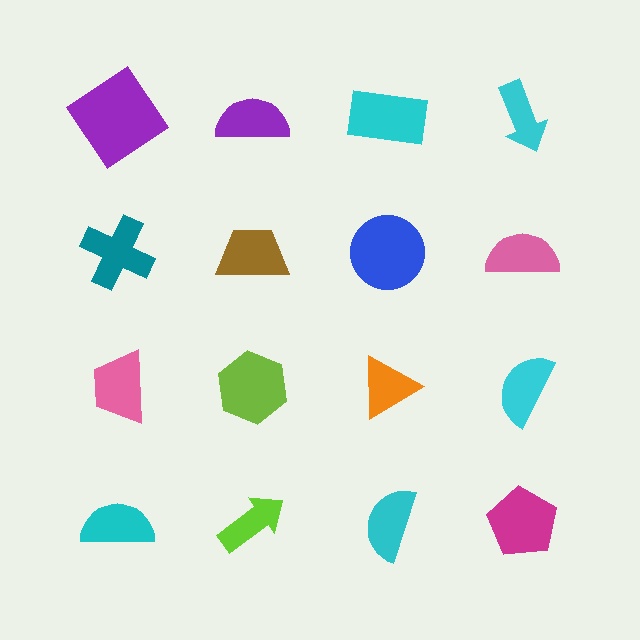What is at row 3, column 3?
An orange triangle.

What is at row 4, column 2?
A lime arrow.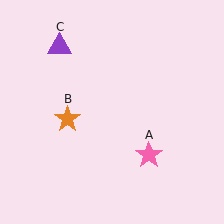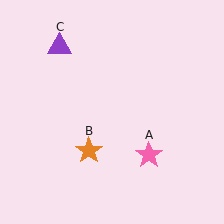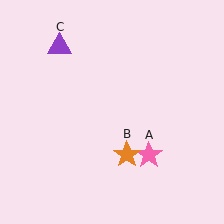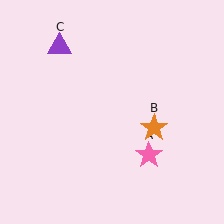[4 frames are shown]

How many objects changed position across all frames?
1 object changed position: orange star (object B).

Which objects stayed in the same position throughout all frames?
Pink star (object A) and purple triangle (object C) remained stationary.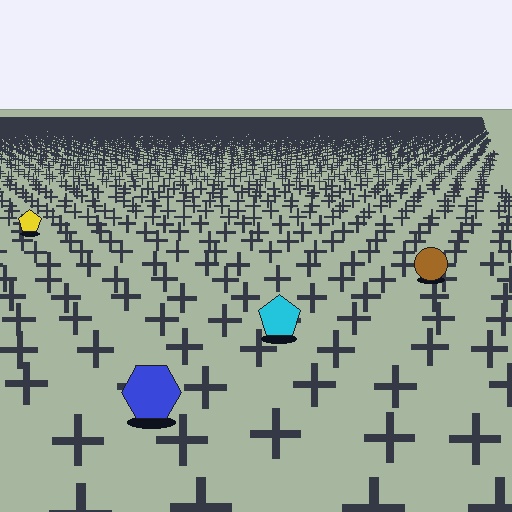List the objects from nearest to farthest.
From nearest to farthest: the blue hexagon, the cyan pentagon, the brown circle, the yellow pentagon.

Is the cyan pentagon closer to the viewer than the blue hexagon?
No. The blue hexagon is closer — you can tell from the texture gradient: the ground texture is coarser near it.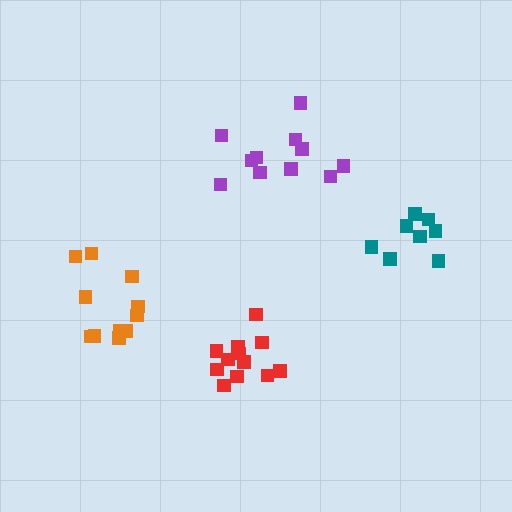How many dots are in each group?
Group 1: 12 dots, Group 2: 8 dots, Group 3: 11 dots, Group 4: 11 dots (42 total).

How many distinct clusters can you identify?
There are 4 distinct clusters.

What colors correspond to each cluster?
The clusters are colored: red, teal, orange, purple.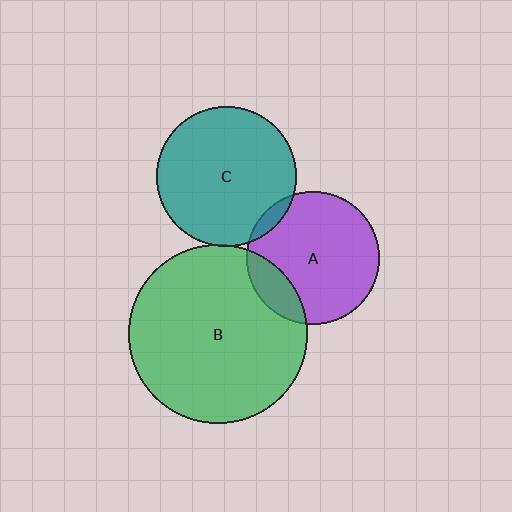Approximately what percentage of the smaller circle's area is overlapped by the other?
Approximately 5%.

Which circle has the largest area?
Circle B (green).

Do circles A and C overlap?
Yes.